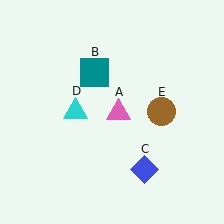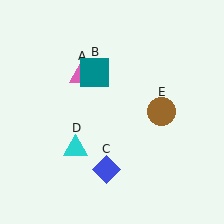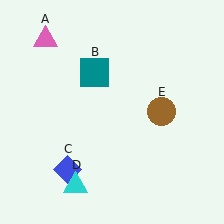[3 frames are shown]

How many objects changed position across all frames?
3 objects changed position: pink triangle (object A), blue diamond (object C), cyan triangle (object D).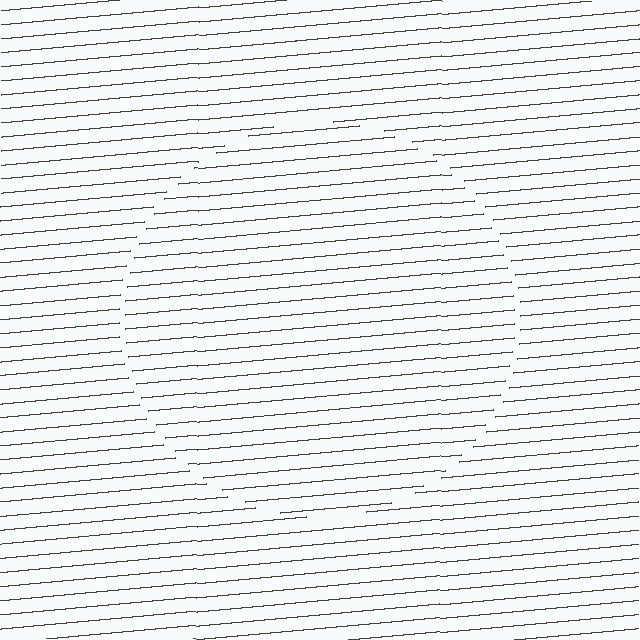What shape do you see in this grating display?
An illusory circle. The interior of the shape contains the same grating, shifted by half a period — the contour is defined by the phase discontinuity where line-ends from the inner and outer gratings abut.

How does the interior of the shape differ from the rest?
The interior of the shape contains the same grating, shifted by half a period — the contour is defined by the phase discontinuity where line-ends from the inner and outer gratings abut.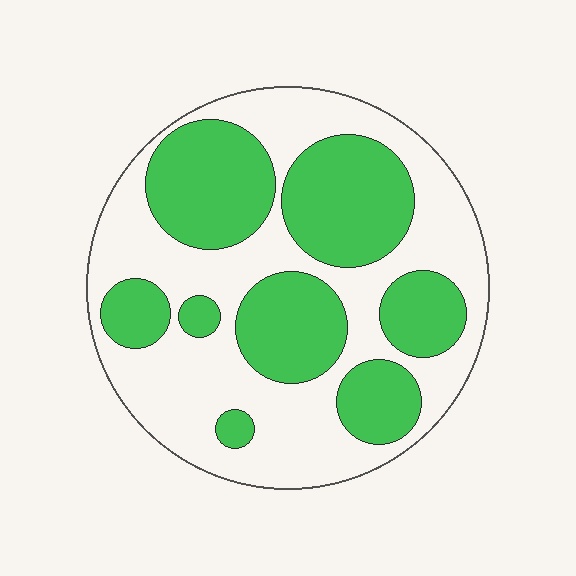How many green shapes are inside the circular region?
8.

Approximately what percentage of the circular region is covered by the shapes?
Approximately 45%.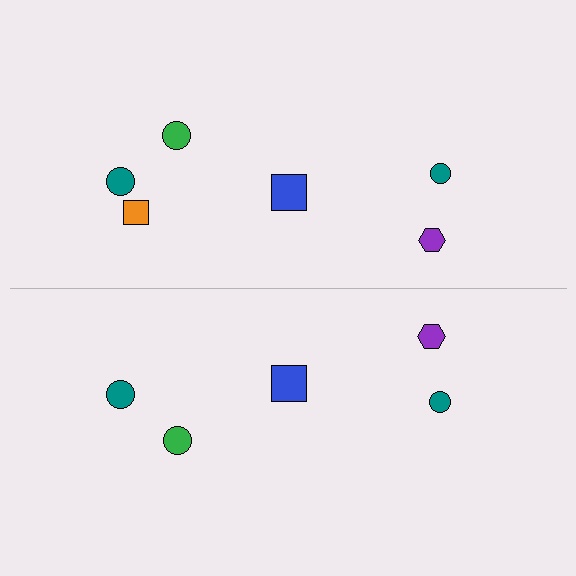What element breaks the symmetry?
A orange square is missing from the bottom side.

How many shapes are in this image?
There are 11 shapes in this image.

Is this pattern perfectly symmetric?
No, the pattern is not perfectly symmetric. A orange square is missing from the bottom side.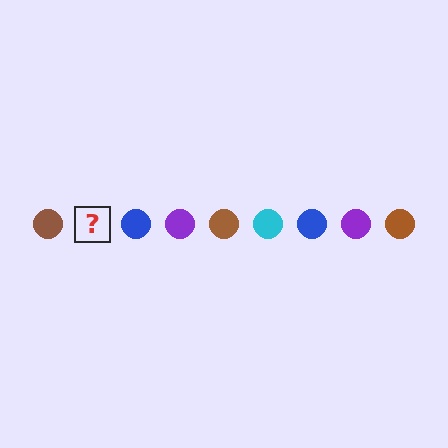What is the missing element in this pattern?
The missing element is a cyan circle.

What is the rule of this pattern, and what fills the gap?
The rule is that the pattern cycles through brown, cyan, blue, purple circles. The gap should be filled with a cyan circle.